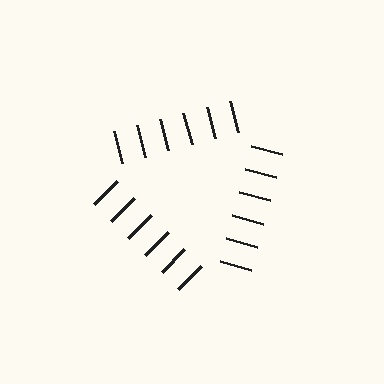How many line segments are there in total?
18 — 6 along each of the 3 edges.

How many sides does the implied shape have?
3 sides — the line-ends trace a triangle.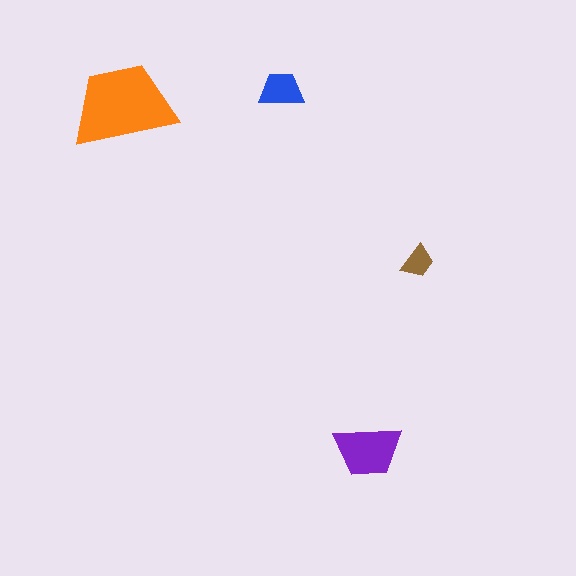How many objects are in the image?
There are 4 objects in the image.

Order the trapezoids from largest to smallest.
the orange one, the purple one, the blue one, the brown one.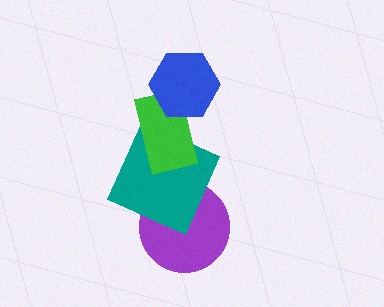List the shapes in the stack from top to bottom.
From top to bottom: the blue hexagon, the green rectangle, the teal square, the purple circle.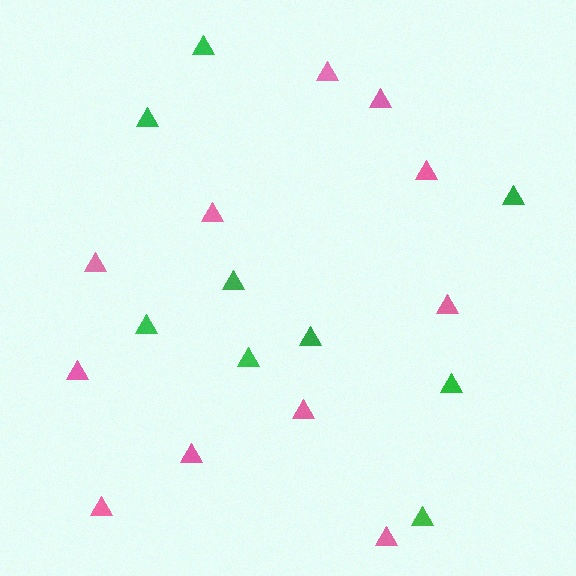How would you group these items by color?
There are 2 groups: one group of pink triangles (11) and one group of green triangles (9).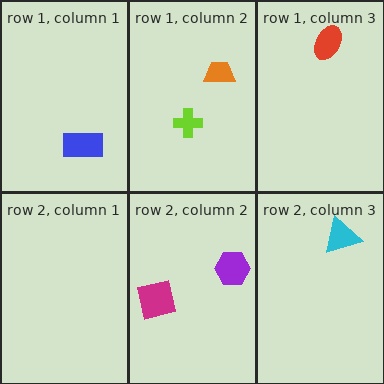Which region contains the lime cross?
The row 1, column 2 region.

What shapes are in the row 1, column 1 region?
The blue rectangle.